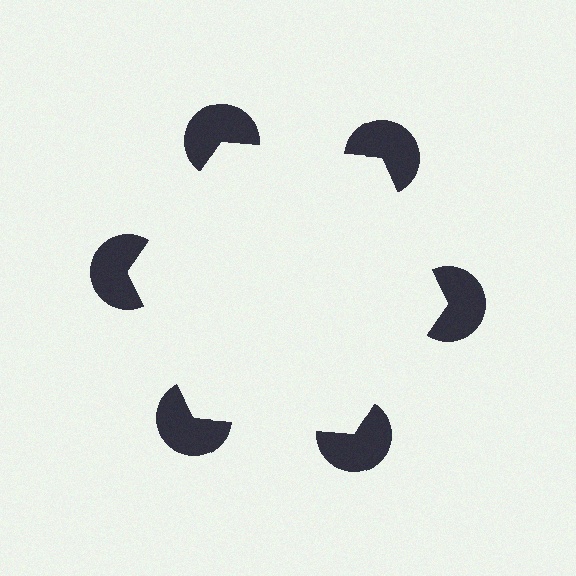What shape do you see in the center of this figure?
An illusory hexagon — its edges are inferred from the aligned wedge cuts in the pac-man discs, not physically drawn.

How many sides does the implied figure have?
6 sides.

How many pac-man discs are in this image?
There are 6 — one at each vertex of the illusory hexagon.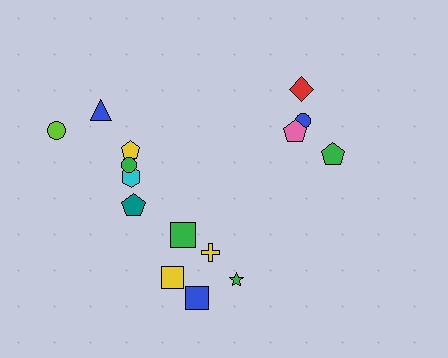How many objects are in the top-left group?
There are 6 objects.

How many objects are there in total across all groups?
There are 15 objects.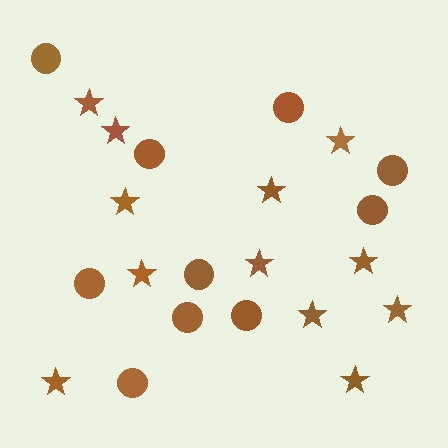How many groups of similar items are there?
There are 2 groups: one group of stars (12) and one group of circles (10).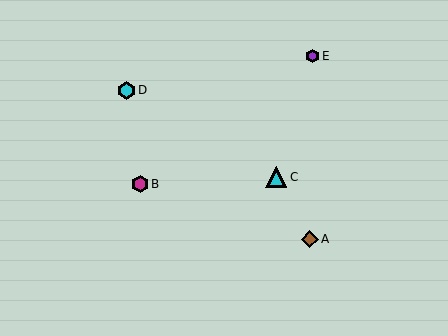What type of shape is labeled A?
Shape A is a brown diamond.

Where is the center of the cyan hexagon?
The center of the cyan hexagon is at (126, 91).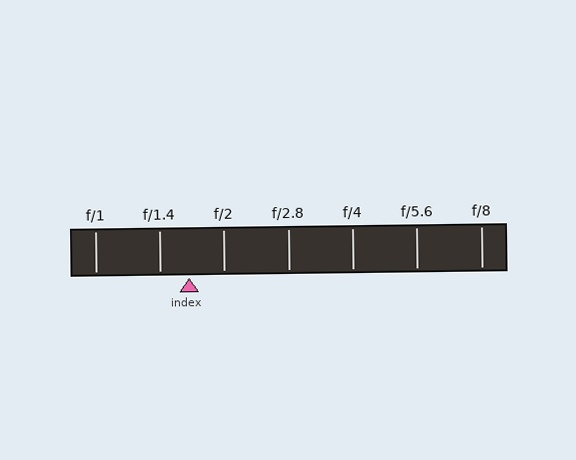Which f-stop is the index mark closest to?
The index mark is closest to f/1.4.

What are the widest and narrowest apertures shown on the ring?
The widest aperture shown is f/1 and the narrowest is f/8.